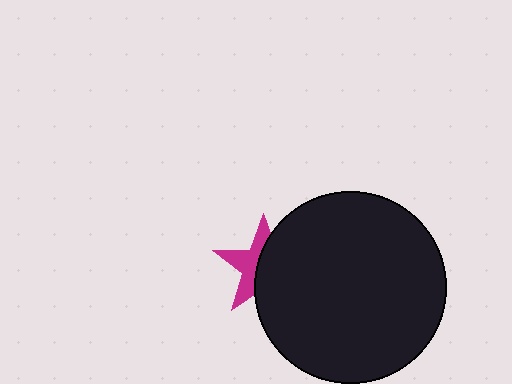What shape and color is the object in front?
The object in front is a black circle.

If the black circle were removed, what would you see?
You would see the complete magenta star.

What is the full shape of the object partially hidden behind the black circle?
The partially hidden object is a magenta star.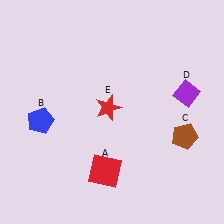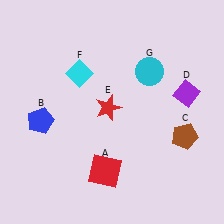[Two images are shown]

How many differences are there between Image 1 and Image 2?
There are 2 differences between the two images.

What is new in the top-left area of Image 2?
A cyan diamond (F) was added in the top-left area of Image 2.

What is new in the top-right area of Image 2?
A cyan circle (G) was added in the top-right area of Image 2.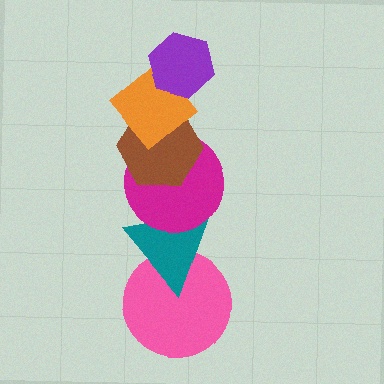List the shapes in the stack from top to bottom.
From top to bottom: the purple hexagon, the orange diamond, the brown hexagon, the magenta circle, the teal triangle, the pink circle.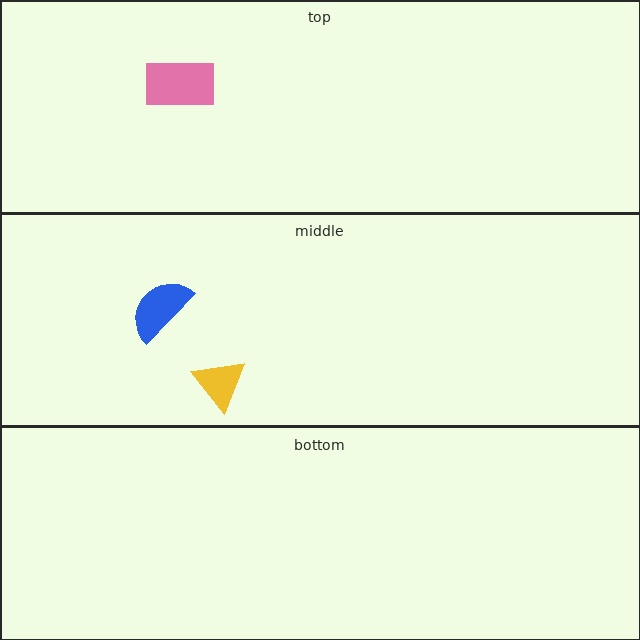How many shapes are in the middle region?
2.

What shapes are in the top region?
The pink rectangle.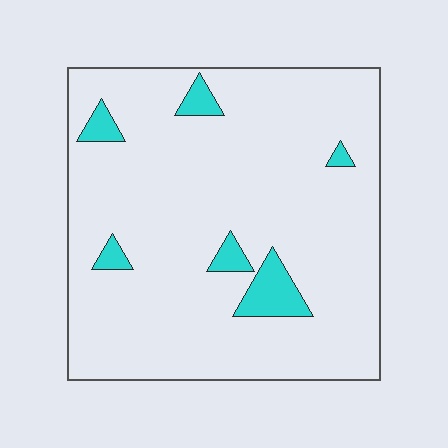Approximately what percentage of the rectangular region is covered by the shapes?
Approximately 10%.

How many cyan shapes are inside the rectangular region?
6.